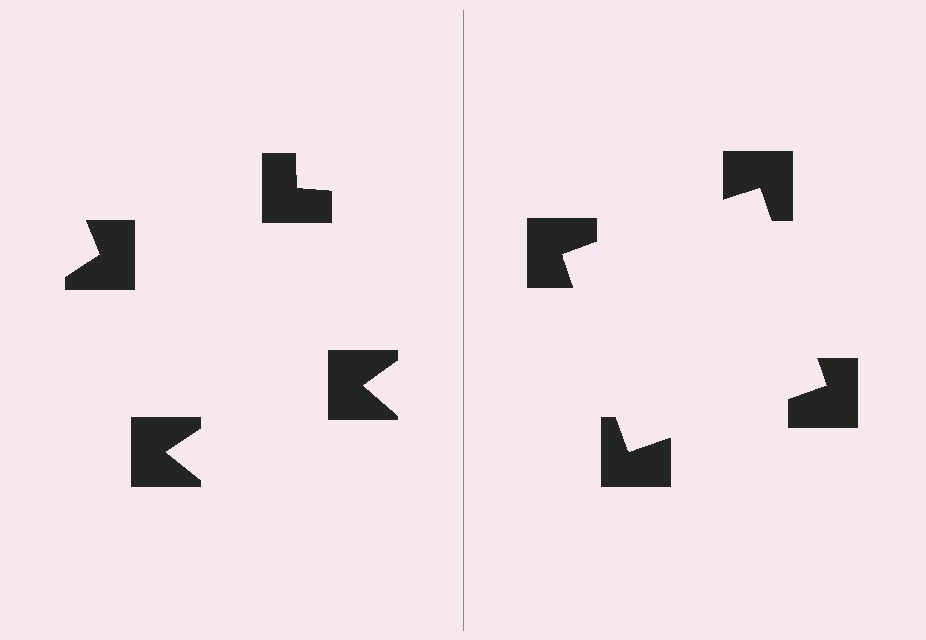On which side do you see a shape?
An illusory square appears on the right side. On the left side the wedge cuts are rotated, so no coherent shape forms.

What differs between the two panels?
The notched squares are positioned identically on both sides; only the wedge orientations differ. On the right they align to a square; on the left they are misaligned.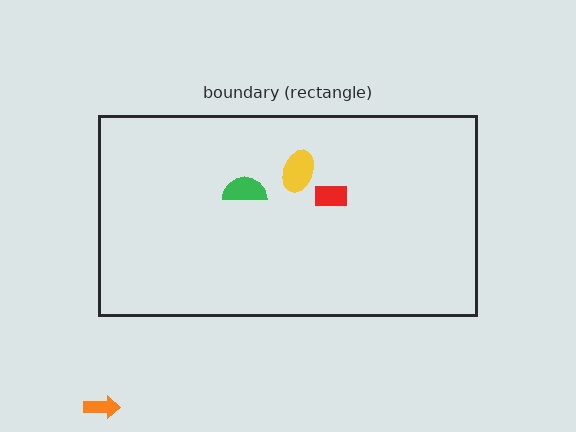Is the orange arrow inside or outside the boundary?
Outside.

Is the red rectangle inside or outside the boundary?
Inside.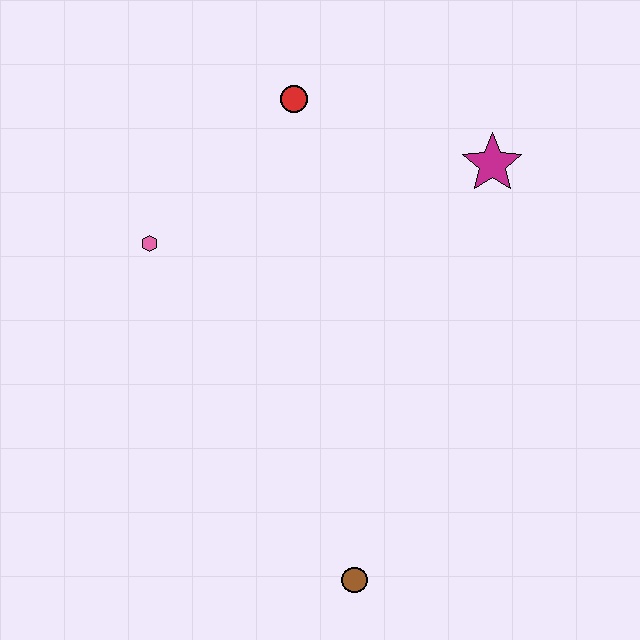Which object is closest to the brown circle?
The pink hexagon is closest to the brown circle.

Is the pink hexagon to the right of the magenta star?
No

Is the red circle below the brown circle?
No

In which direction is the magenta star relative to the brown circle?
The magenta star is above the brown circle.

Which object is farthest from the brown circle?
The red circle is farthest from the brown circle.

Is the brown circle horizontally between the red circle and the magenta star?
Yes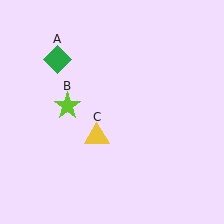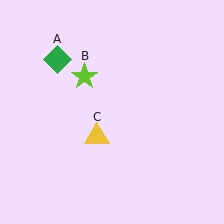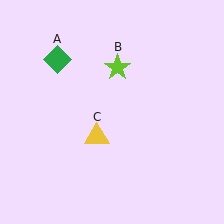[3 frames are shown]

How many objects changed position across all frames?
1 object changed position: lime star (object B).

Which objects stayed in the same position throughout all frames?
Green diamond (object A) and yellow triangle (object C) remained stationary.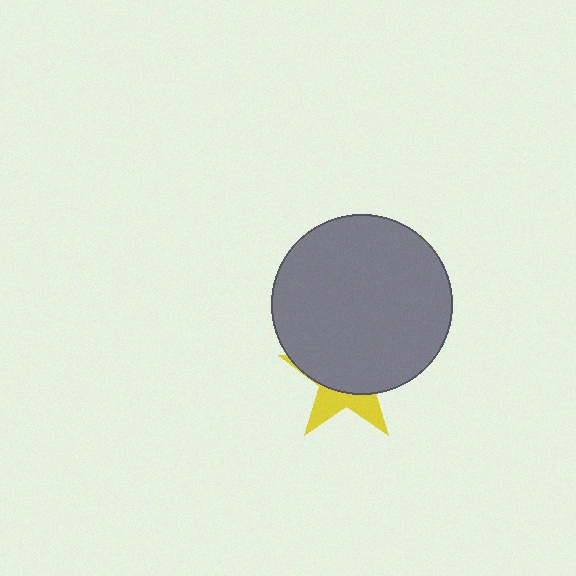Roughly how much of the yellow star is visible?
A small part of it is visible (roughly 33%).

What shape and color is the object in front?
The object in front is a gray circle.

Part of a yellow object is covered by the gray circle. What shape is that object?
It is a star.